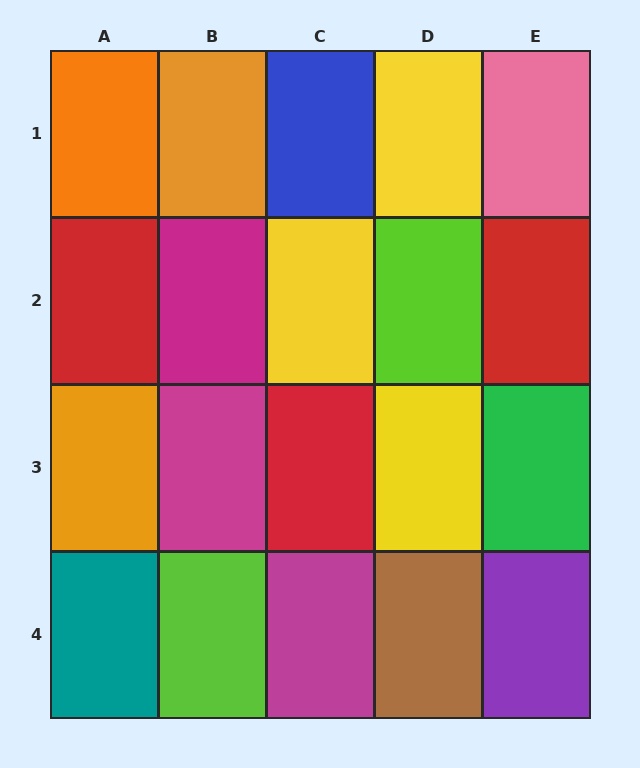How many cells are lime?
2 cells are lime.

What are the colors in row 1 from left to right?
Orange, orange, blue, yellow, pink.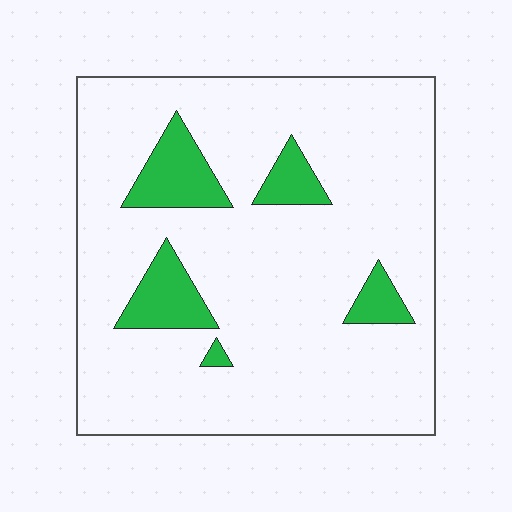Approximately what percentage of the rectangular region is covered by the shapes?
Approximately 15%.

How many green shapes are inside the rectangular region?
5.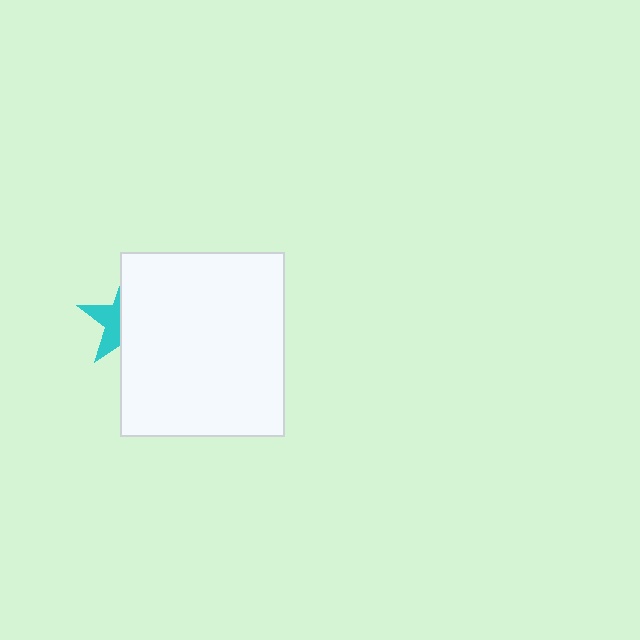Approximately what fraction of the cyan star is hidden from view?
Roughly 62% of the cyan star is hidden behind the white rectangle.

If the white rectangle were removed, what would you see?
You would see the complete cyan star.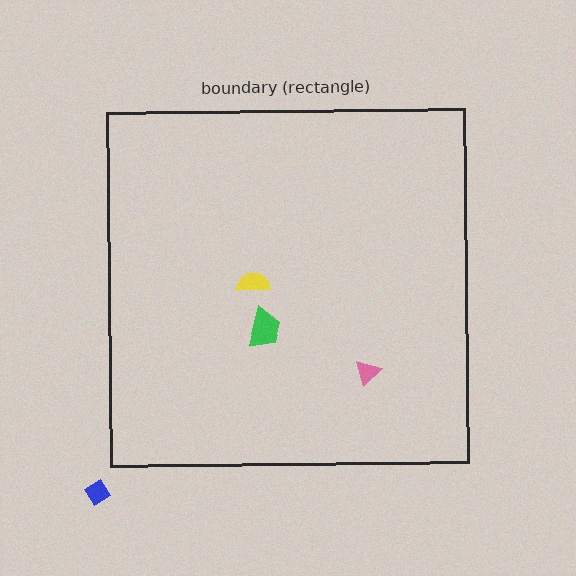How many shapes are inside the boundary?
3 inside, 1 outside.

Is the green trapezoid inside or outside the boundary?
Inside.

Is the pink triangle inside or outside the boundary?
Inside.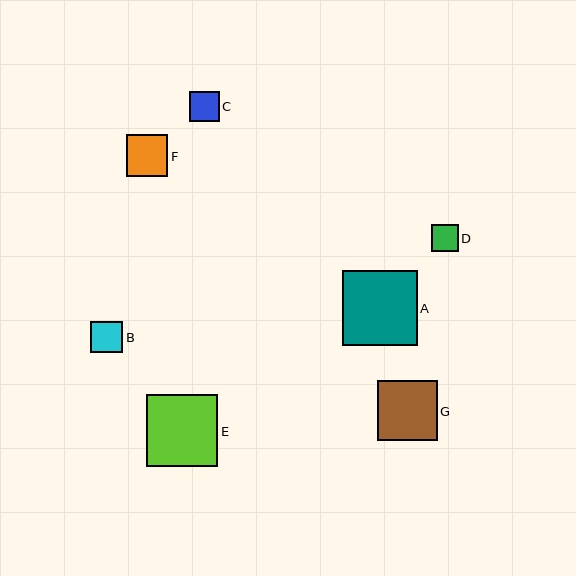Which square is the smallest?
Square D is the smallest with a size of approximately 27 pixels.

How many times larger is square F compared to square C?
Square F is approximately 1.4 times the size of square C.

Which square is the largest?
Square A is the largest with a size of approximately 75 pixels.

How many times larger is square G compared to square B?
Square G is approximately 1.9 times the size of square B.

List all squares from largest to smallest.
From largest to smallest: A, E, G, F, B, C, D.